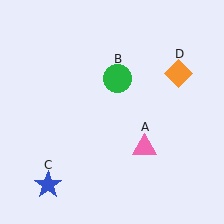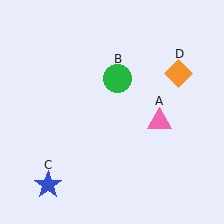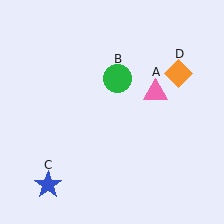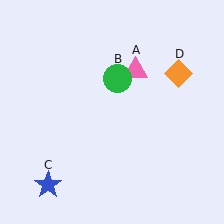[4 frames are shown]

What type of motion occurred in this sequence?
The pink triangle (object A) rotated counterclockwise around the center of the scene.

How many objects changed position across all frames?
1 object changed position: pink triangle (object A).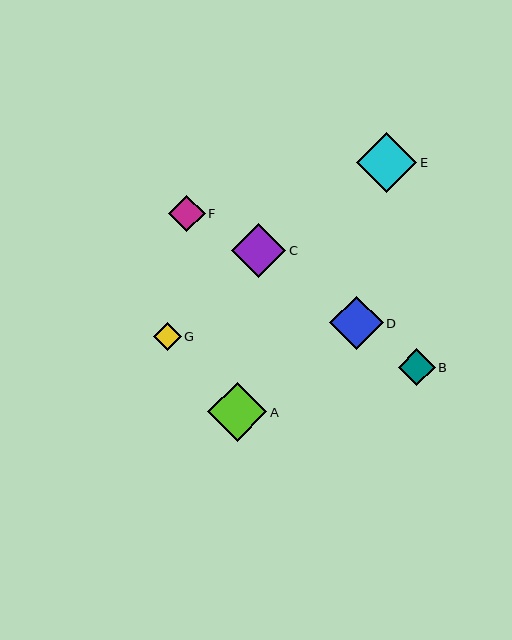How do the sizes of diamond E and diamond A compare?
Diamond E and diamond A are approximately the same size.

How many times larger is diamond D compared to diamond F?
Diamond D is approximately 1.5 times the size of diamond F.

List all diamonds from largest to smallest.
From largest to smallest: E, A, C, D, B, F, G.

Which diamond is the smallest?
Diamond G is the smallest with a size of approximately 28 pixels.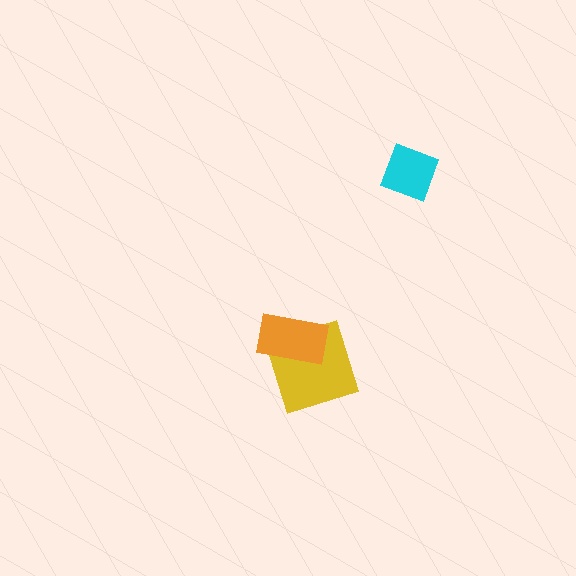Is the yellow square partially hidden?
Yes, it is partially covered by another shape.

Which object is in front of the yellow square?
The orange rectangle is in front of the yellow square.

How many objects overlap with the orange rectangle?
1 object overlaps with the orange rectangle.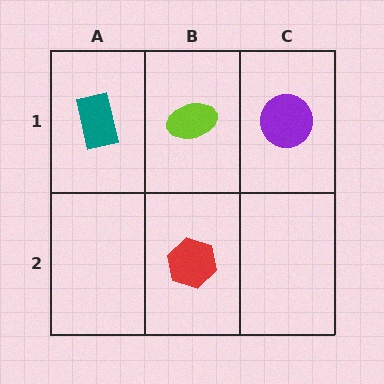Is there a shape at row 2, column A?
No, that cell is empty.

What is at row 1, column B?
A lime ellipse.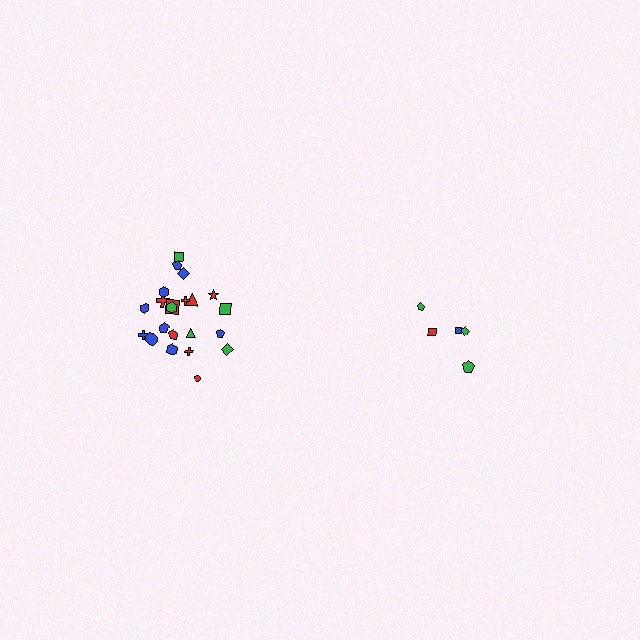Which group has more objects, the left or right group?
The left group.